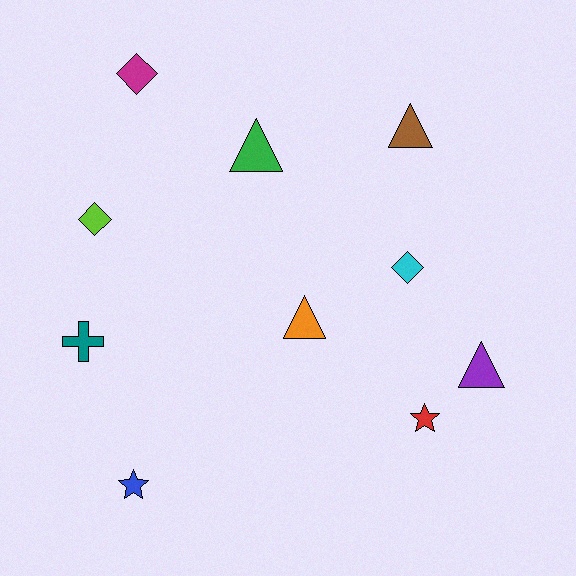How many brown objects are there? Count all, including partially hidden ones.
There is 1 brown object.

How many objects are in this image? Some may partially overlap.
There are 10 objects.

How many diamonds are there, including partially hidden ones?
There are 3 diamonds.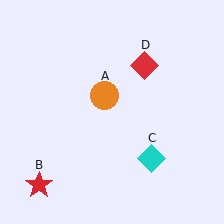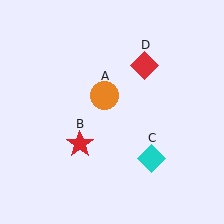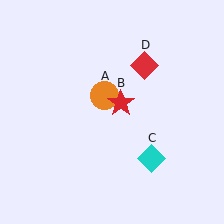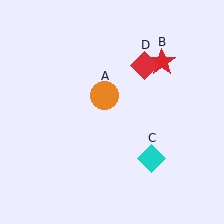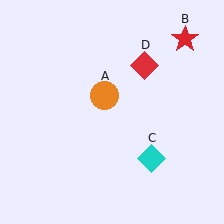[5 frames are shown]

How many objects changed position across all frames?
1 object changed position: red star (object B).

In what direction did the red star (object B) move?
The red star (object B) moved up and to the right.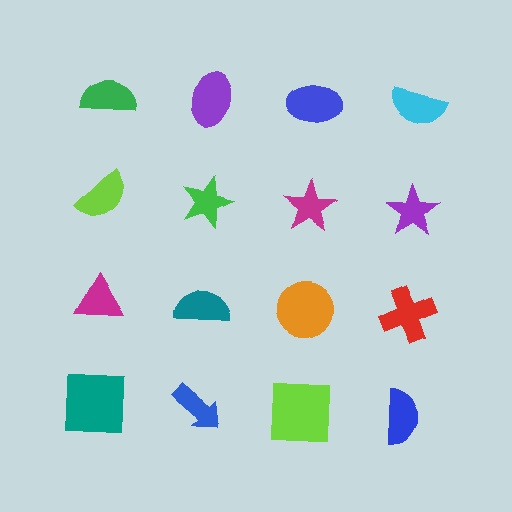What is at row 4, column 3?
A lime square.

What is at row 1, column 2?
A purple ellipse.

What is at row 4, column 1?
A teal square.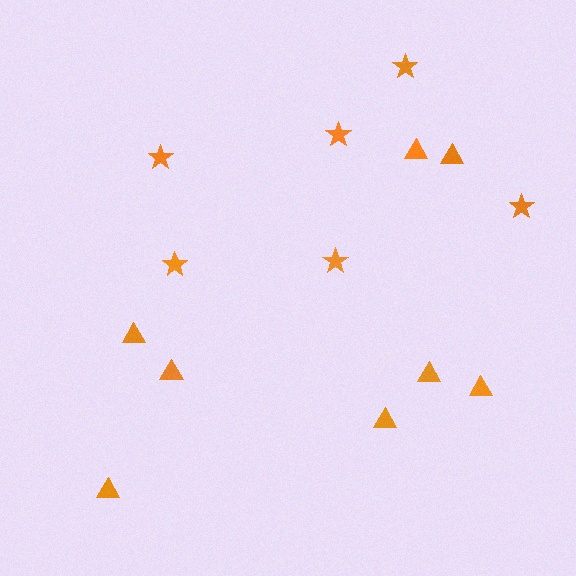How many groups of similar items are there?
There are 2 groups: one group of stars (6) and one group of triangles (8).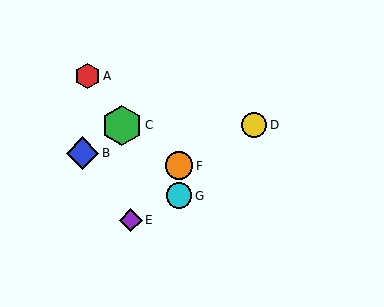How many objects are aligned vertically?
2 objects (F, G) are aligned vertically.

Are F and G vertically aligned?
Yes, both are at x≈179.